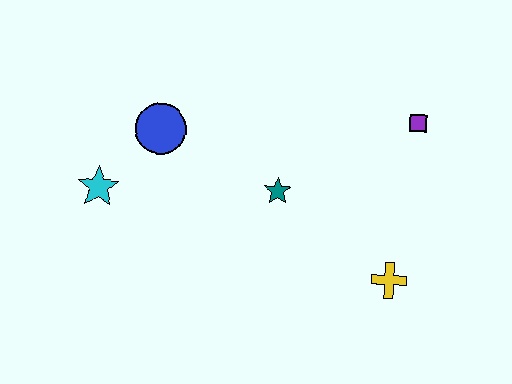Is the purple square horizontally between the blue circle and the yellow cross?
No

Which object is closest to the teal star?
The blue circle is closest to the teal star.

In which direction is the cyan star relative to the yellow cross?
The cyan star is to the left of the yellow cross.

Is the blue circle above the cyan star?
Yes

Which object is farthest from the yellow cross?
The cyan star is farthest from the yellow cross.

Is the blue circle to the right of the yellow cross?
No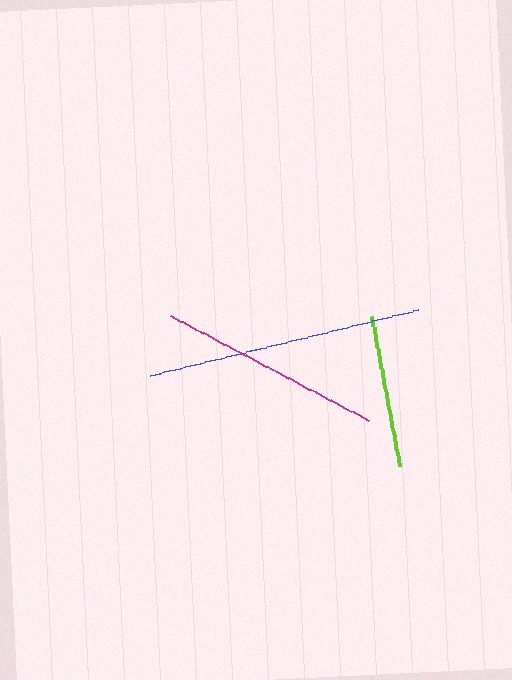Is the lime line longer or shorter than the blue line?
The blue line is longer than the lime line.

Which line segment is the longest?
The blue line is the longest at approximately 276 pixels.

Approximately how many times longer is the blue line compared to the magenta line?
The blue line is approximately 1.2 times the length of the magenta line.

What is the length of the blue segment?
The blue segment is approximately 276 pixels long.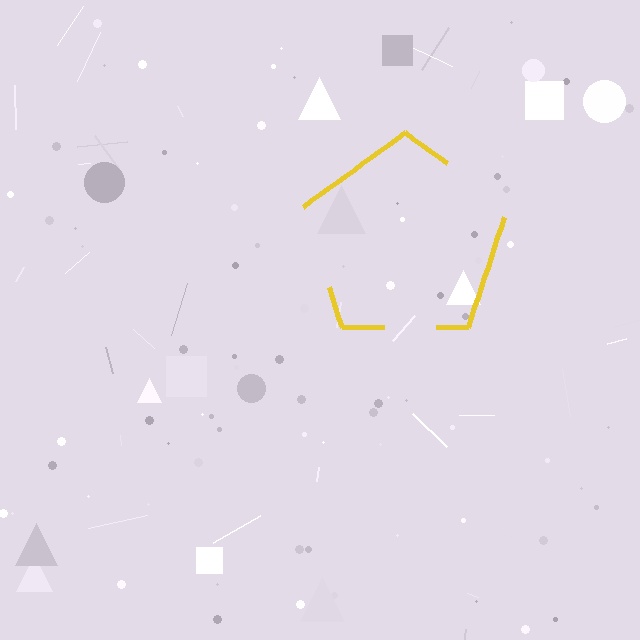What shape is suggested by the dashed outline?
The dashed outline suggests a pentagon.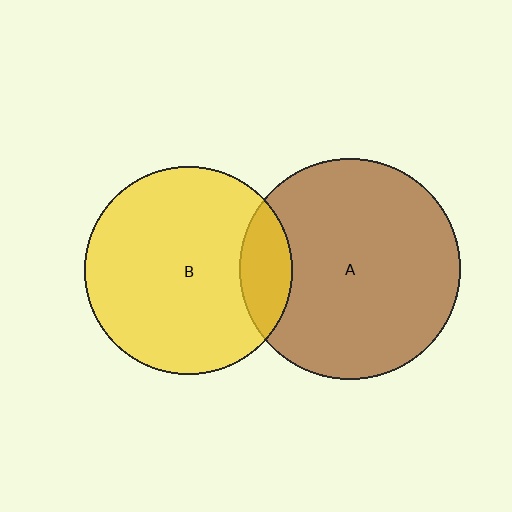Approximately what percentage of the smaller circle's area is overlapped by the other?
Approximately 15%.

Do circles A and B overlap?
Yes.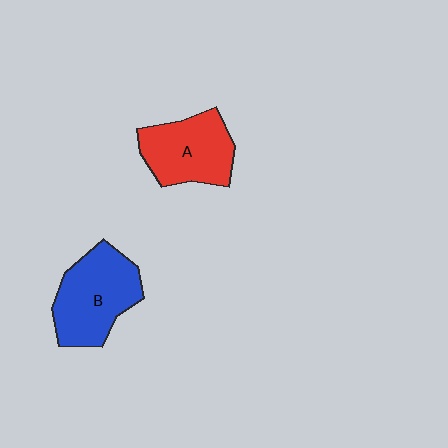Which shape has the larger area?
Shape B (blue).